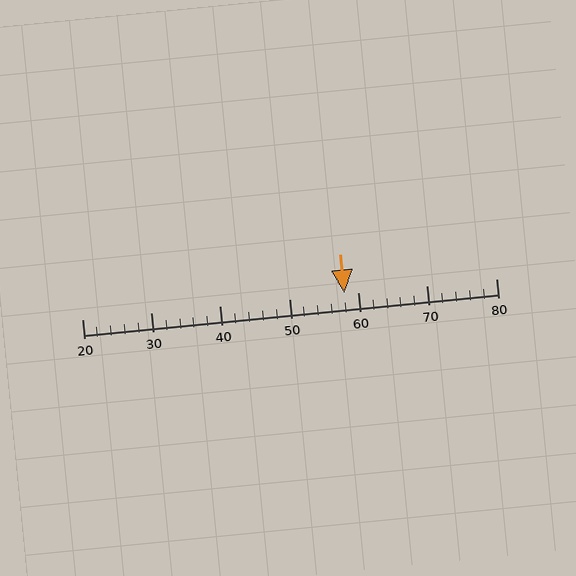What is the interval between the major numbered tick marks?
The major tick marks are spaced 10 units apart.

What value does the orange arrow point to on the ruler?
The orange arrow points to approximately 58.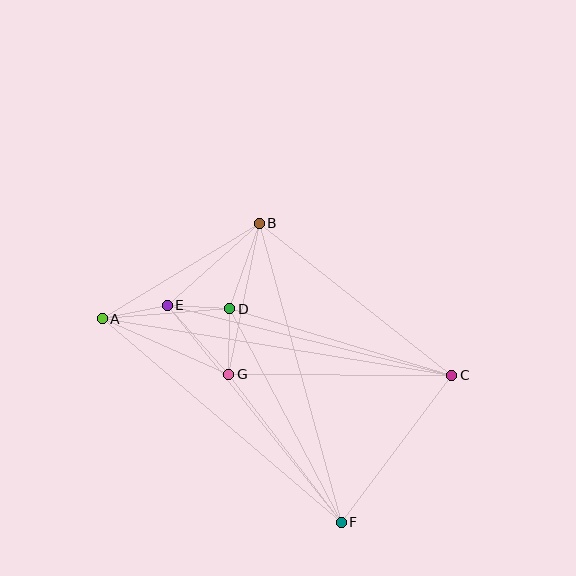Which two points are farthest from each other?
Points A and C are farthest from each other.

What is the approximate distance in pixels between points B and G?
The distance between B and G is approximately 154 pixels.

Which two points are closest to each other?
Points D and E are closest to each other.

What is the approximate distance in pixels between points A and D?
The distance between A and D is approximately 128 pixels.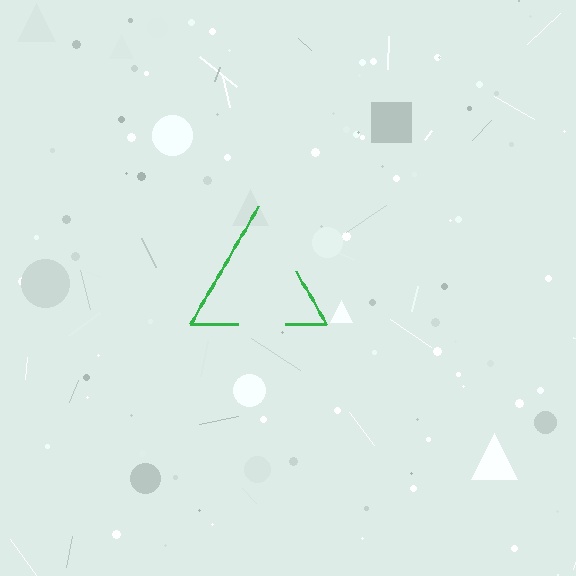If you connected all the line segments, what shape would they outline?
They would outline a triangle.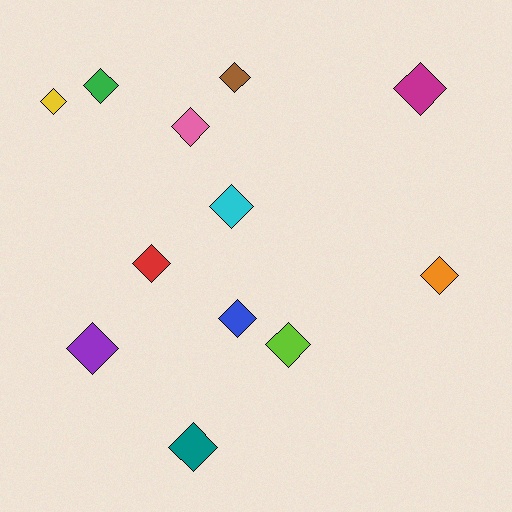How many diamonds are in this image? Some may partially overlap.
There are 12 diamonds.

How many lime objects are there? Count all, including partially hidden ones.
There is 1 lime object.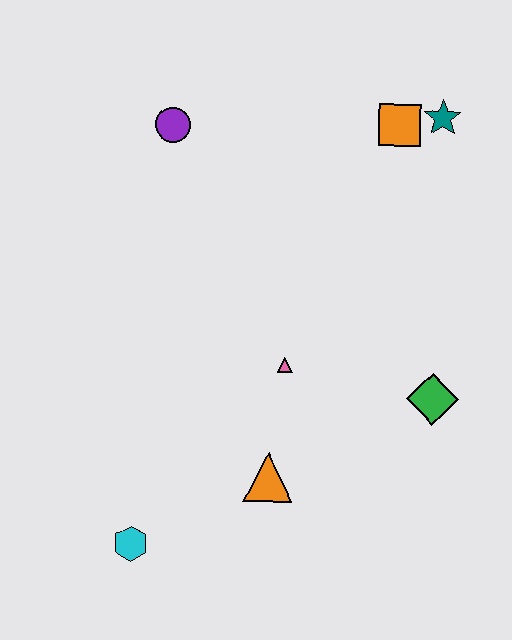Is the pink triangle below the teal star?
Yes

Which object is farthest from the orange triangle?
The teal star is farthest from the orange triangle.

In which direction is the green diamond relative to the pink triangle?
The green diamond is to the right of the pink triangle.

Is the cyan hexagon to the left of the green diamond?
Yes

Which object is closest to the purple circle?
The orange square is closest to the purple circle.